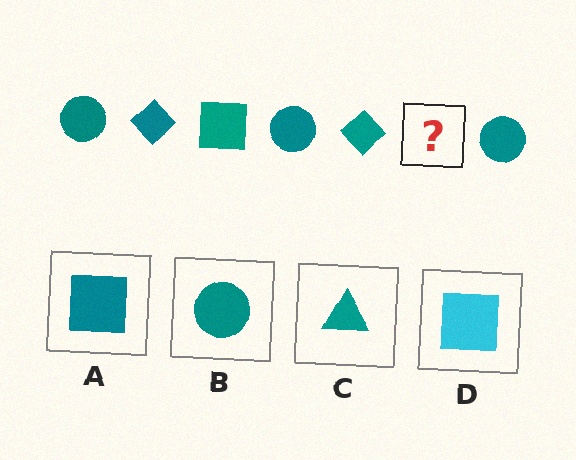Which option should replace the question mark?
Option A.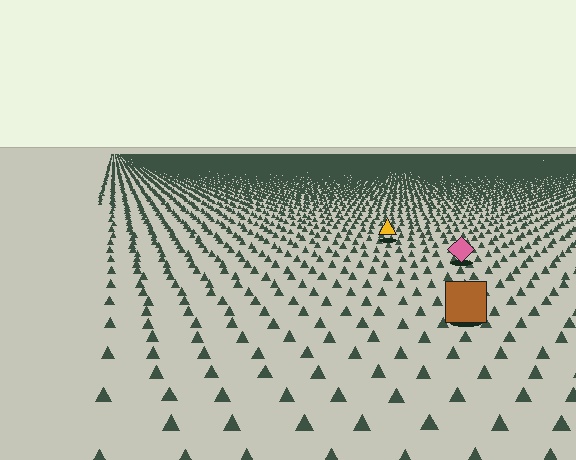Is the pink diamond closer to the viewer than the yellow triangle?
Yes. The pink diamond is closer — you can tell from the texture gradient: the ground texture is coarser near it.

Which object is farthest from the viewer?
The yellow triangle is farthest from the viewer. It appears smaller and the ground texture around it is denser.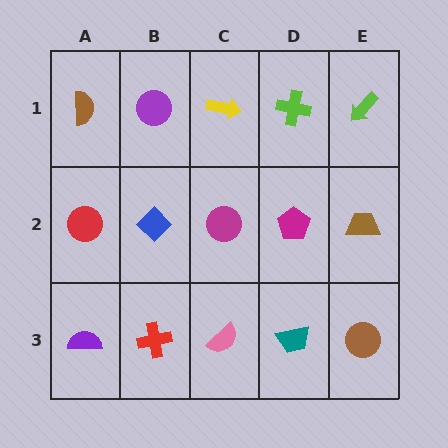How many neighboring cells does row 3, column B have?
3.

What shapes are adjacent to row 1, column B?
A blue diamond (row 2, column B), a brown semicircle (row 1, column A), a yellow arrow (row 1, column C).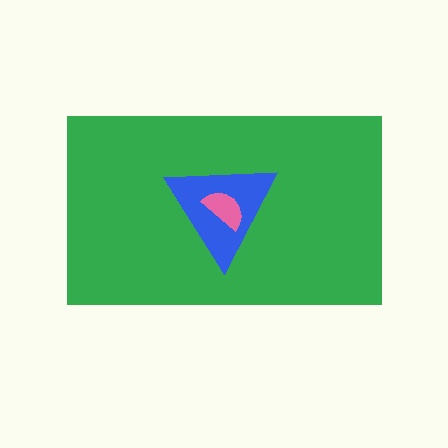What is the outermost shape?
The green rectangle.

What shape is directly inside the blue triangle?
The pink semicircle.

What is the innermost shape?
The pink semicircle.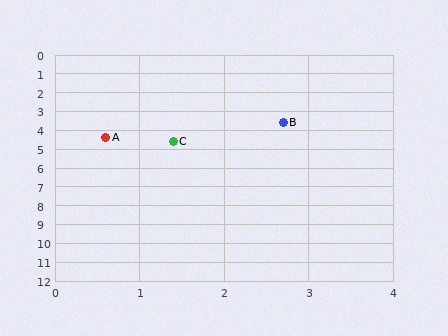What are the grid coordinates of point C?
Point C is at approximately (1.4, 4.6).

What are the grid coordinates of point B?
Point B is at approximately (2.7, 3.6).